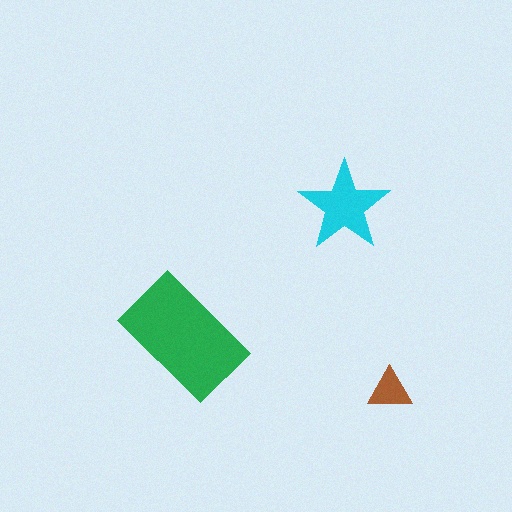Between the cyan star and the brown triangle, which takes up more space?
The cyan star.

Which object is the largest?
The green rectangle.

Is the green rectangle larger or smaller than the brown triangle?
Larger.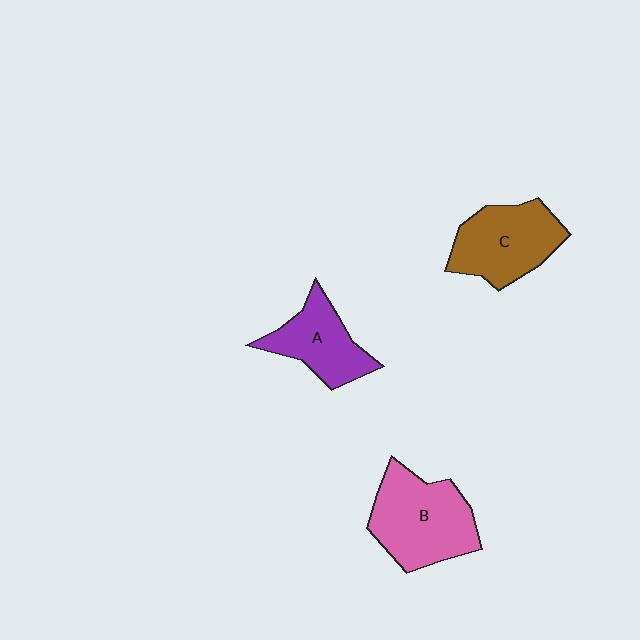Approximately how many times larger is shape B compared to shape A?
Approximately 1.4 times.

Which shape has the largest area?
Shape B (pink).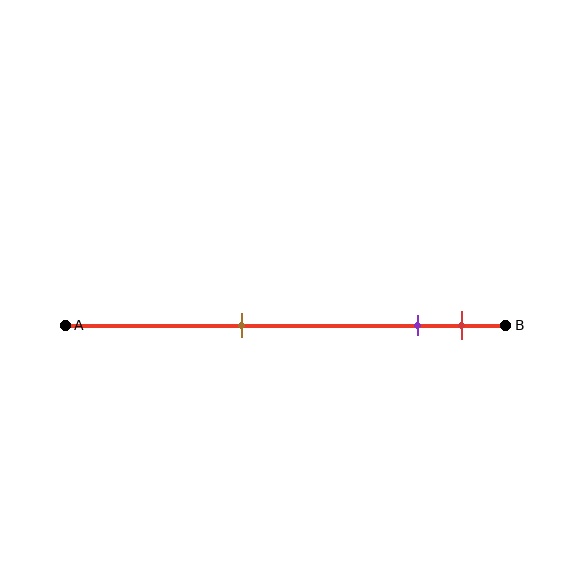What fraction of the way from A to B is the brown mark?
The brown mark is approximately 40% (0.4) of the way from A to B.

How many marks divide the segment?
There are 3 marks dividing the segment.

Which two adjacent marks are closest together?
The purple and red marks are the closest adjacent pair.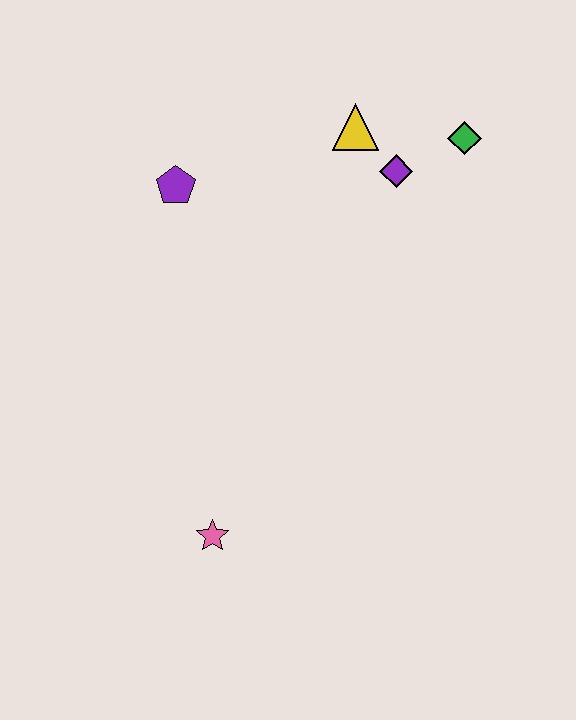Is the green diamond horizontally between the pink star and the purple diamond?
No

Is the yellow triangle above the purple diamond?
Yes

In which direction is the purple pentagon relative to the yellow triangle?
The purple pentagon is to the left of the yellow triangle.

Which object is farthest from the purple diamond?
The pink star is farthest from the purple diamond.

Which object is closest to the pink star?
The purple pentagon is closest to the pink star.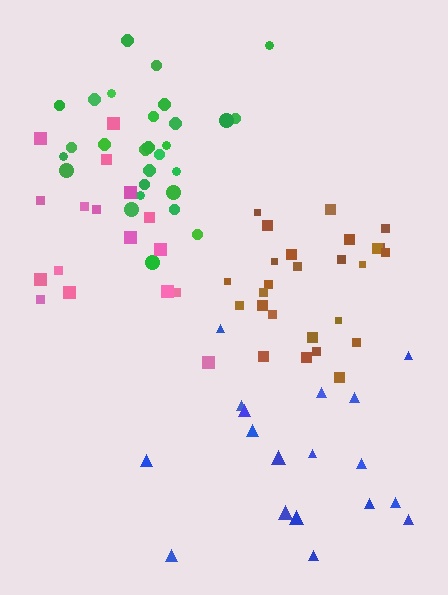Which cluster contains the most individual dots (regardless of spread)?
Green (28).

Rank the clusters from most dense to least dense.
green, brown, pink, blue.